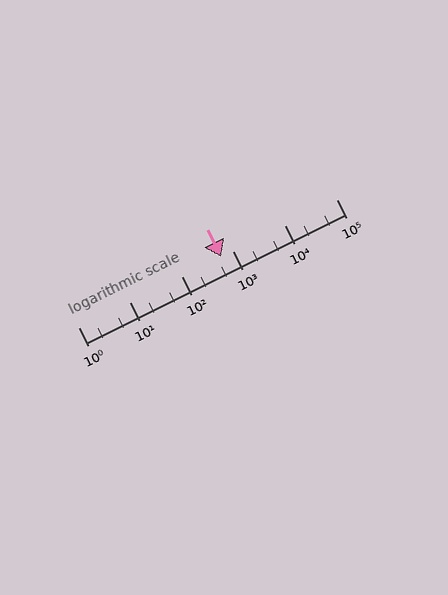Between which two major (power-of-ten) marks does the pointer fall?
The pointer is between 100 and 1000.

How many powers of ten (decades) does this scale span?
The scale spans 5 decades, from 1 to 100000.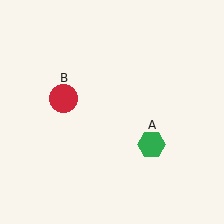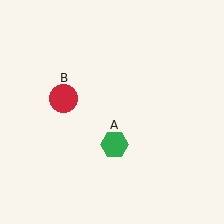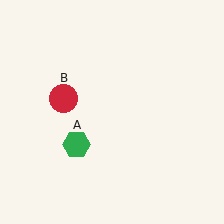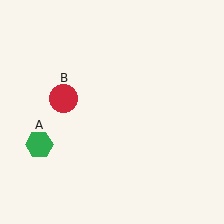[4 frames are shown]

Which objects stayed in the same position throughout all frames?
Red circle (object B) remained stationary.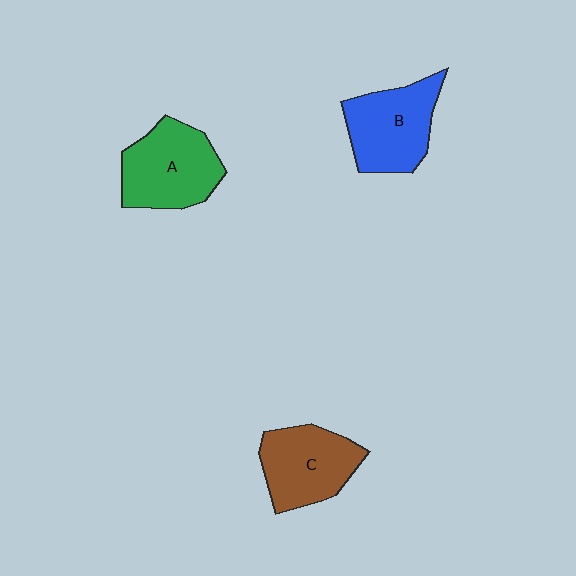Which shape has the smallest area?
Shape C (brown).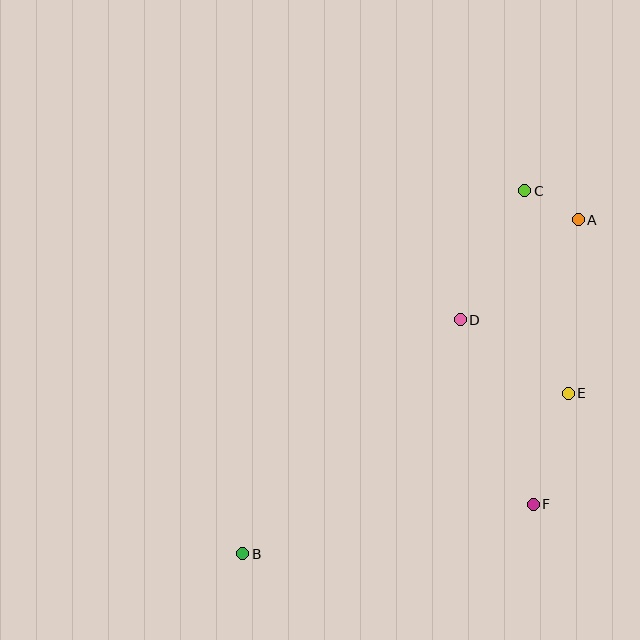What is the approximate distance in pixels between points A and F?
The distance between A and F is approximately 288 pixels.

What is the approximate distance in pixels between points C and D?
The distance between C and D is approximately 144 pixels.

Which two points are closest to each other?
Points A and C are closest to each other.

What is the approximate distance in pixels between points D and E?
The distance between D and E is approximately 131 pixels.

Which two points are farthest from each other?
Points A and B are farthest from each other.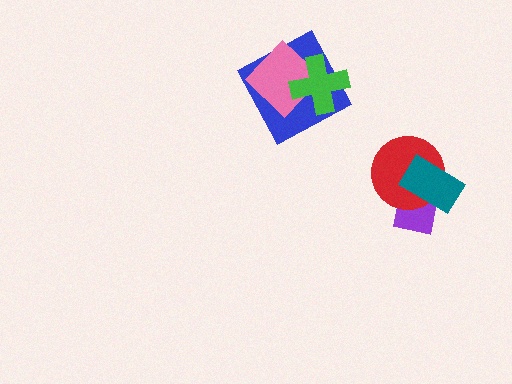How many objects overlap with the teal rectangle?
2 objects overlap with the teal rectangle.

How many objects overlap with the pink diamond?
2 objects overlap with the pink diamond.